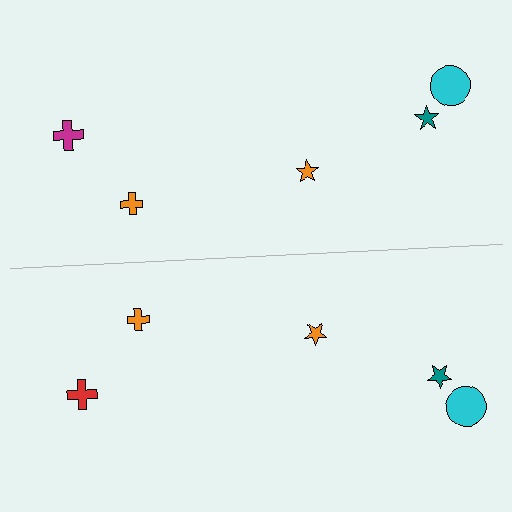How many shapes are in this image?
There are 10 shapes in this image.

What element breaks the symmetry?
The red cross on the bottom side breaks the symmetry — its mirror counterpart is magenta.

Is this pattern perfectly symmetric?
No, the pattern is not perfectly symmetric. The red cross on the bottom side breaks the symmetry — its mirror counterpart is magenta.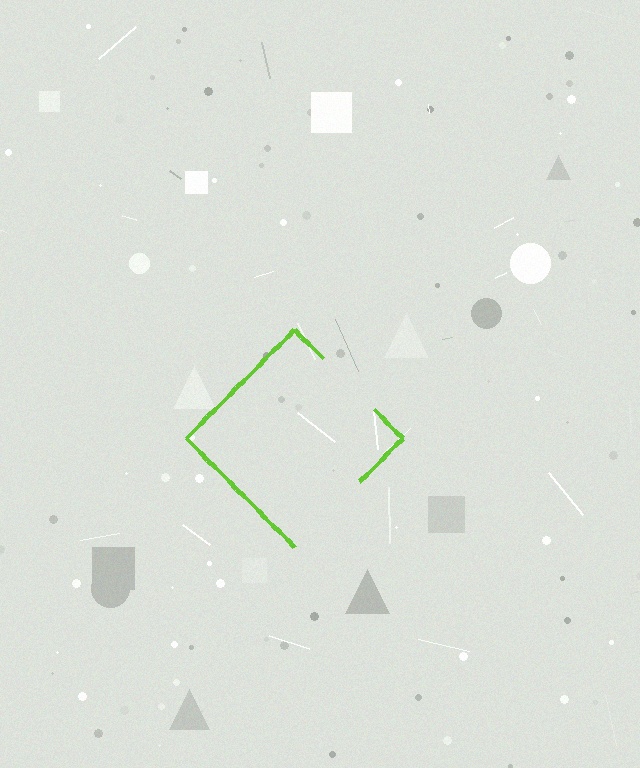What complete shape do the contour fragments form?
The contour fragments form a diamond.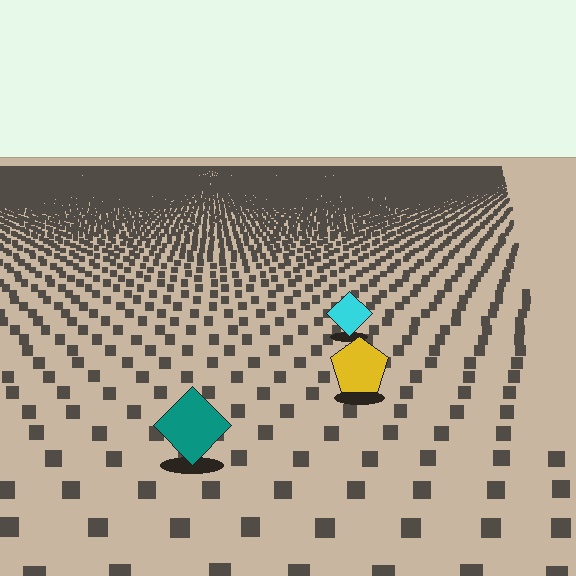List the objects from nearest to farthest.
From nearest to farthest: the teal diamond, the yellow pentagon, the cyan diamond.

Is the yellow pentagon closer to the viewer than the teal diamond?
No. The teal diamond is closer — you can tell from the texture gradient: the ground texture is coarser near it.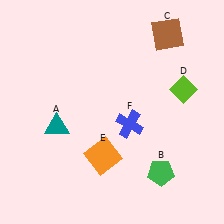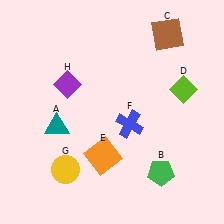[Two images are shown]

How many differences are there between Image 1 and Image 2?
There are 2 differences between the two images.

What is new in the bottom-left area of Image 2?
A yellow circle (G) was added in the bottom-left area of Image 2.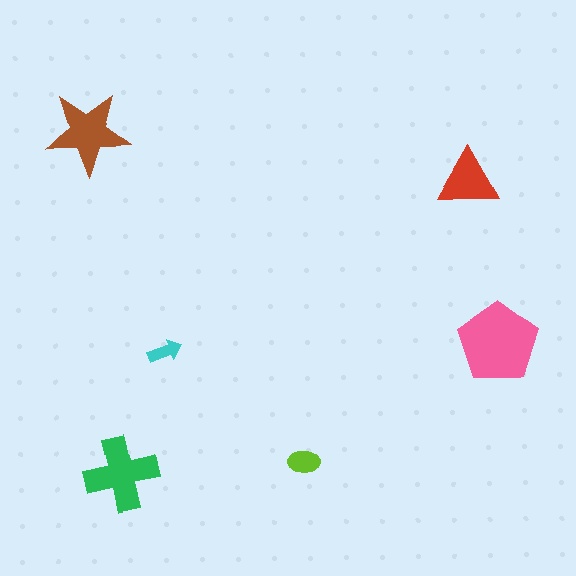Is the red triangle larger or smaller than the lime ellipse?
Larger.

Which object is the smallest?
The cyan arrow.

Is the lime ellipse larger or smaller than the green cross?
Smaller.